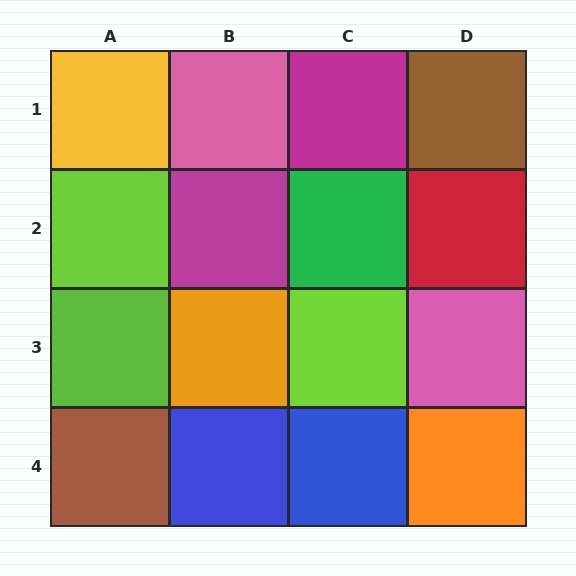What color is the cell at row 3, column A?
Lime.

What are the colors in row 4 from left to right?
Brown, blue, blue, orange.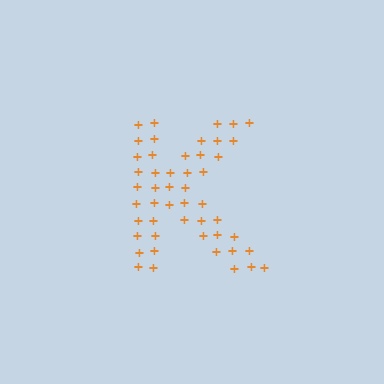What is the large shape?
The large shape is the letter K.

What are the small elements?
The small elements are plus signs.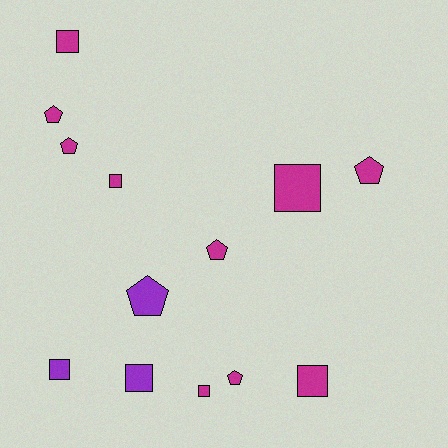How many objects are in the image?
There are 13 objects.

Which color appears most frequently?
Magenta, with 10 objects.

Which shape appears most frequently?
Square, with 7 objects.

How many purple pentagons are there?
There is 1 purple pentagon.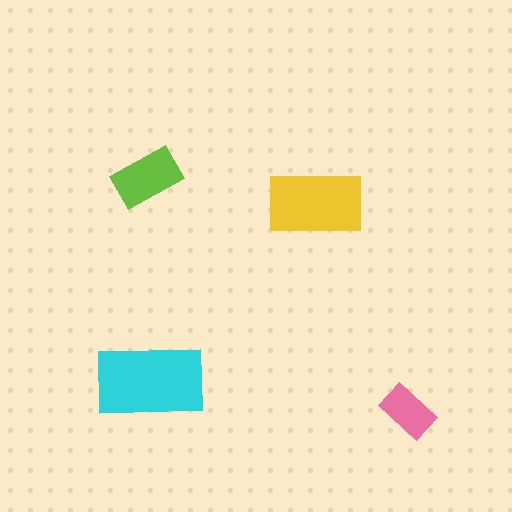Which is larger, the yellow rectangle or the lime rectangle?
The yellow one.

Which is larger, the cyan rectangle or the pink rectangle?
The cyan one.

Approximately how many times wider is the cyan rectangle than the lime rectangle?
About 1.5 times wider.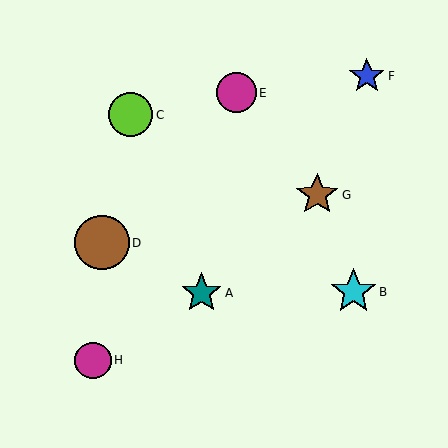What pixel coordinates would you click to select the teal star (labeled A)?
Click at (201, 293) to select the teal star A.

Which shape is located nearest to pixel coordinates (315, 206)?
The brown star (labeled G) at (317, 195) is nearest to that location.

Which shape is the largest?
The brown circle (labeled D) is the largest.